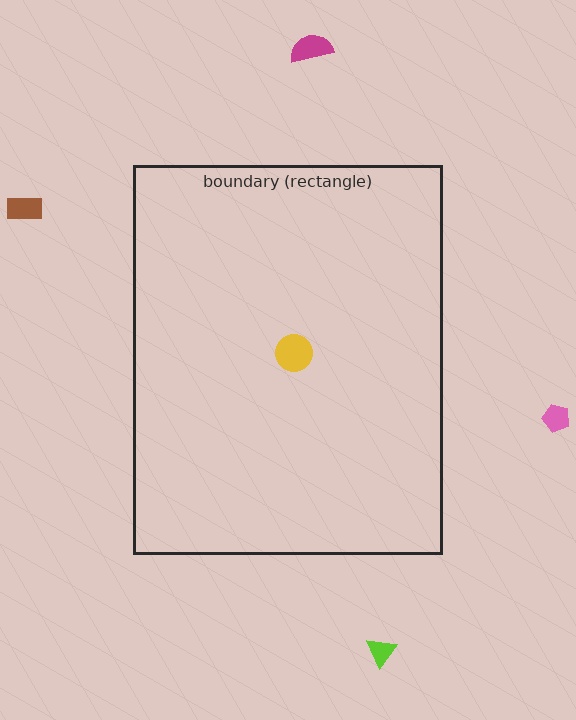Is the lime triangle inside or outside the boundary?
Outside.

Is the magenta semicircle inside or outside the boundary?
Outside.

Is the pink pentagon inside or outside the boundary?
Outside.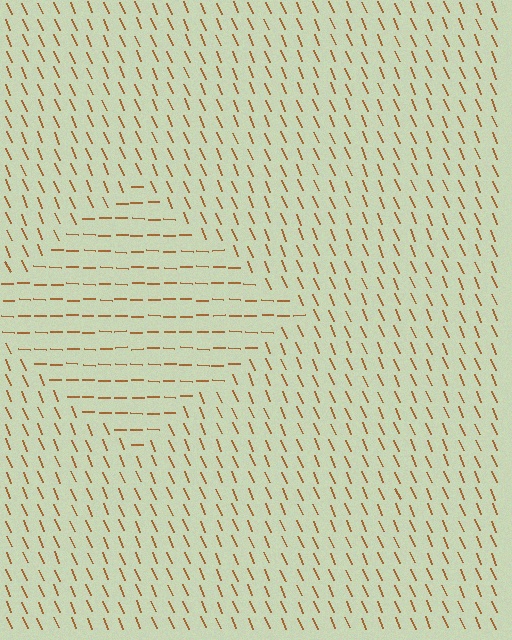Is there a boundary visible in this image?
Yes, there is a texture boundary formed by a change in line orientation.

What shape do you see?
I see a diamond.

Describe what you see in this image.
The image is filled with small brown line segments. A diamond region in the image has lines oriented differently from the surrounding lines, creating a visible texture boundary.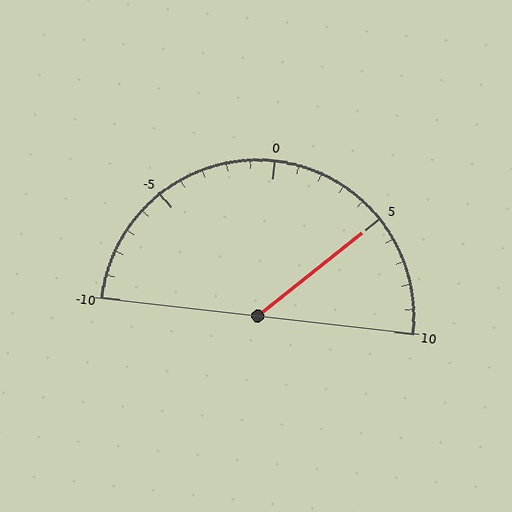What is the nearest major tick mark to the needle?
The nearest major tick mark is 5.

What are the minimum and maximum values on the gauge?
The gauge ranges from -10 to 10.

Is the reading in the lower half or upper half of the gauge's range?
The reading is in the upper half of the range (-10 to 10).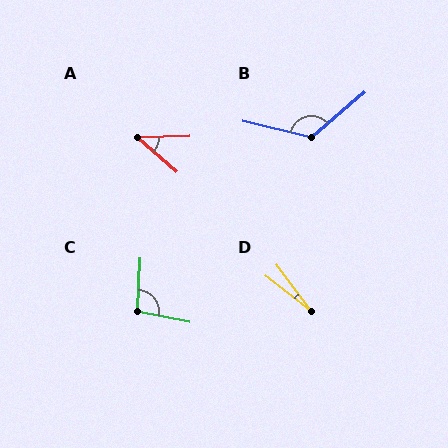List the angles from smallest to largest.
D (15°), A (43°), C (99°), B (126°).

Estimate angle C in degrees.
Approximately 99 degrees.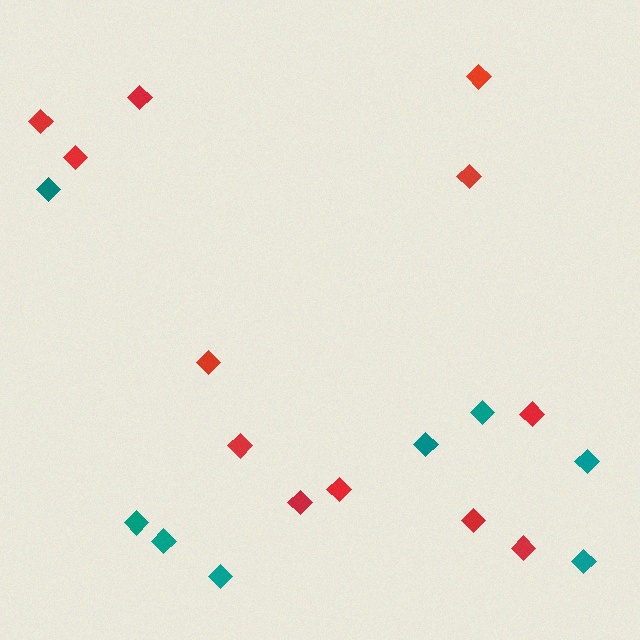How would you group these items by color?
There are 2 groups: one group of teal diamonds (8) and one group of red diamonds (12).